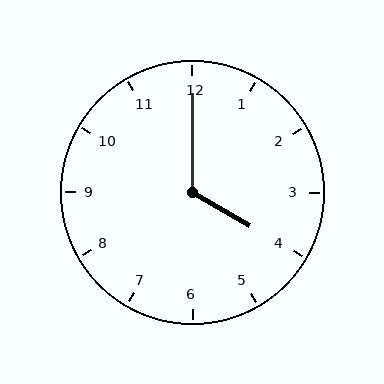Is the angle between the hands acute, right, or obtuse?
It is obtuse.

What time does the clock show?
4:00.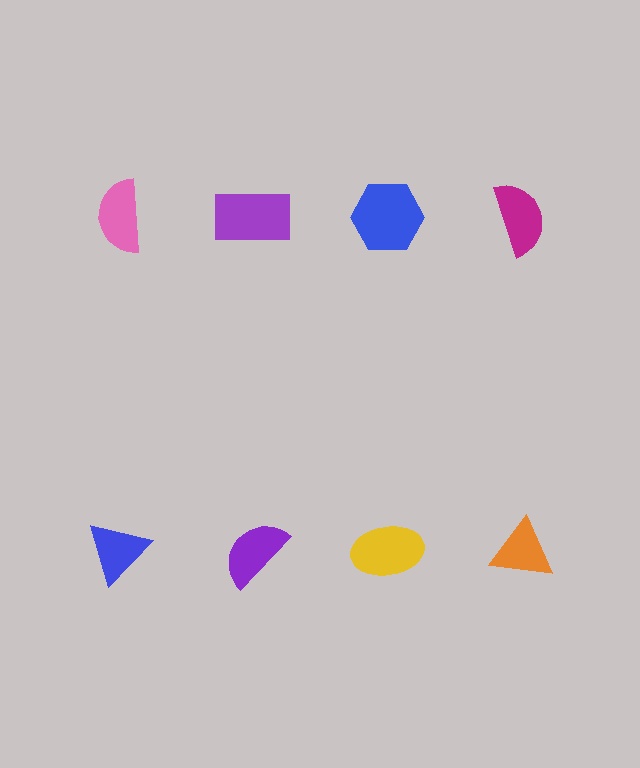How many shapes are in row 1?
4 shapes.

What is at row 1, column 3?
A blue hexagon.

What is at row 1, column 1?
A pink semicircle.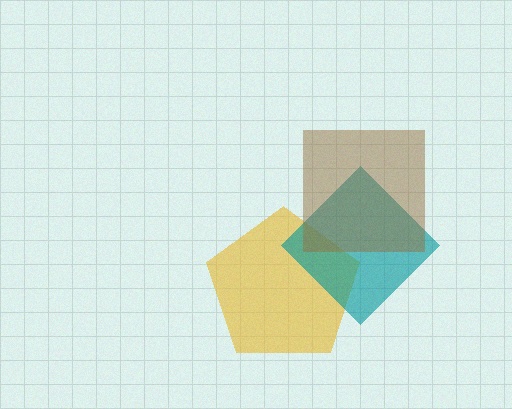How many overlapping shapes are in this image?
There are 3 overlapping shapes in the image.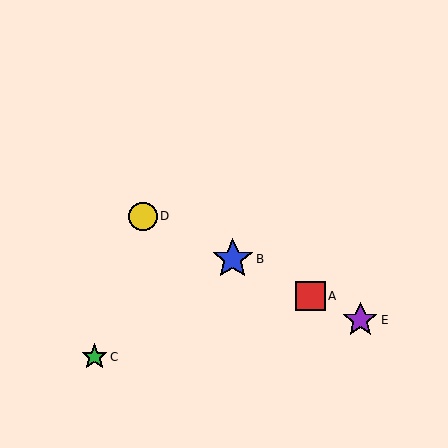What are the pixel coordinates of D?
Object D is at (143, 216).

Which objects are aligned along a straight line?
Objects A, B, D, E are aligned along a straight line.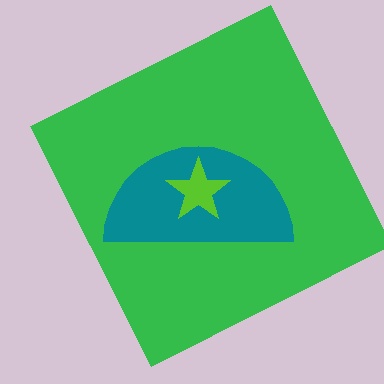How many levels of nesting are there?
3.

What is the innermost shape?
The lime star.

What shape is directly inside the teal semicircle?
The lime star.